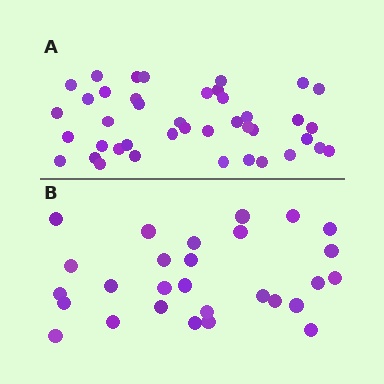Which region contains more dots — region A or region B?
Region A (the top region) has more dots.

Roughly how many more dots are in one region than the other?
Region A has approximately 15 more dots than region B.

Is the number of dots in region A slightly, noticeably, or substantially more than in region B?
Region A has substantially more. The ratio is roughly 1.5 to 1.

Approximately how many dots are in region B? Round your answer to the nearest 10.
About 30 dots. (The exact count is 28, which rounds to 30.)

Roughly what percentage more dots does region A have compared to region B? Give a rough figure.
About 45% more.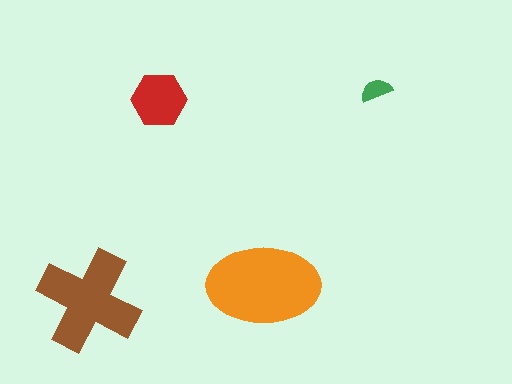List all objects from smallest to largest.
The green semicircle, the red hexagon, the brown cross, the orange ellipse.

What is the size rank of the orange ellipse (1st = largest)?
1st.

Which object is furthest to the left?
The brown cross is leftmost.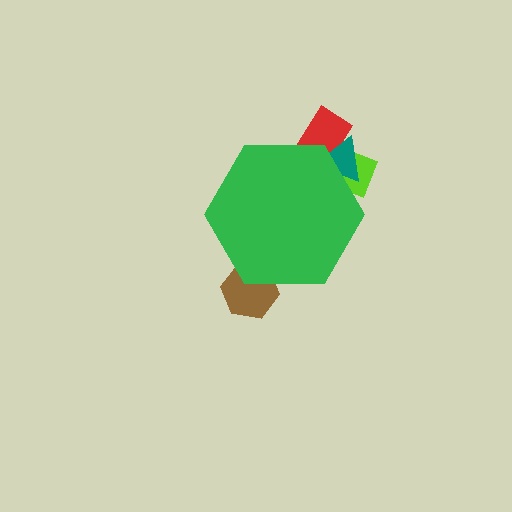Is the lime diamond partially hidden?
Yes, the lime diamond is partially hidden behind the green hexagon.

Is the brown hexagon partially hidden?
Yes, the brown hexagon is partially hidden behind the green hexagon.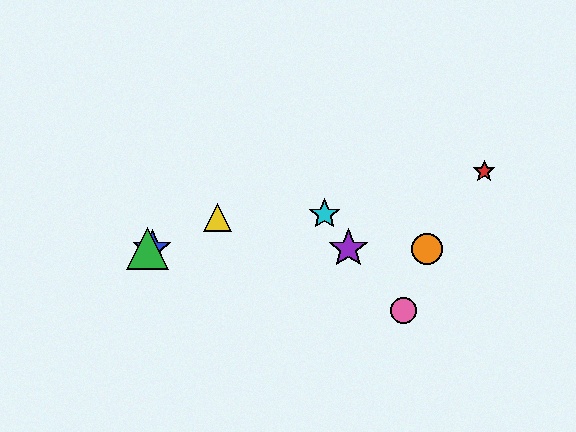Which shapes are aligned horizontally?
The blue star, the green triangle, the purple star, the orange circle are aligned horizontally.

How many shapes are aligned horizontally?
4 shapes (the blue star, the green triangle, the purple star, the orange circle) are aligned horizontally.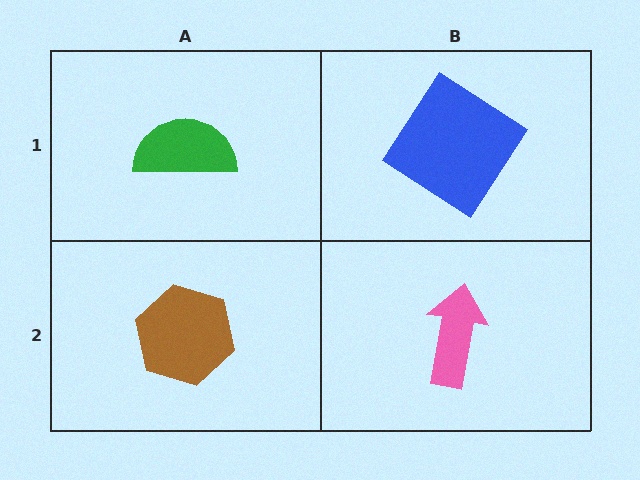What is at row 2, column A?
A brown hexagon.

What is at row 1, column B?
A blue diamond.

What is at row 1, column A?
A green semicircle.